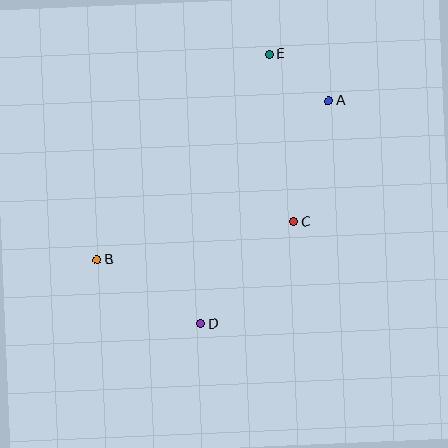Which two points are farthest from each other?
Points A and B are farthest from each other.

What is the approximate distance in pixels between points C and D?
The distance between C and D is approximately 138 pixels.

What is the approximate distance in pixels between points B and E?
The distance between B and E is approximately 268 pixels.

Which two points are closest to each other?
Points A and E are closest to each other.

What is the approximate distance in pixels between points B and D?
The distance between B and D is approximately 122 pixels.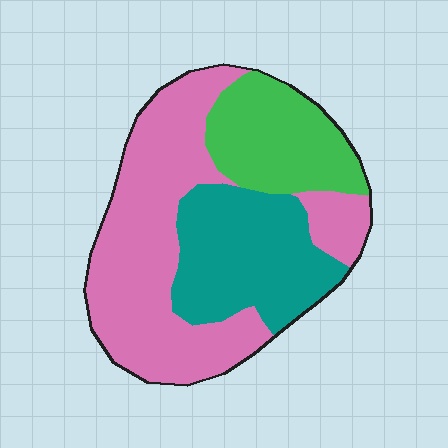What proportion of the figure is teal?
Teal takes up between a sixth and a third of the figure.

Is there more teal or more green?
Teal.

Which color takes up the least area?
Green, at roughly 20%.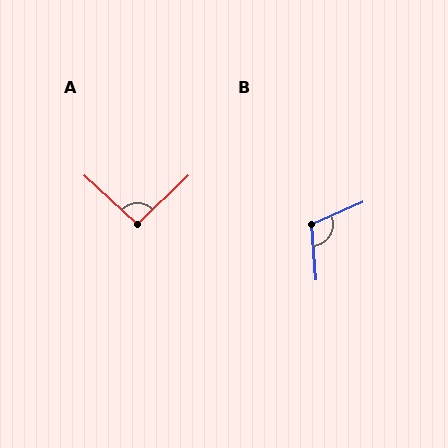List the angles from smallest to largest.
A (94°), B (108°).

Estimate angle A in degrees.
Approximately 94 degrees.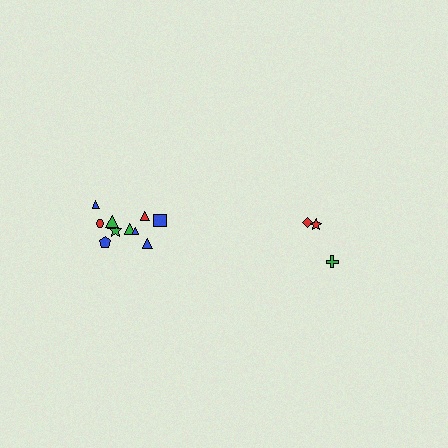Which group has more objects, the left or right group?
The left group.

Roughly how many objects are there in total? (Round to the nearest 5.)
Roughly 15 objects in total.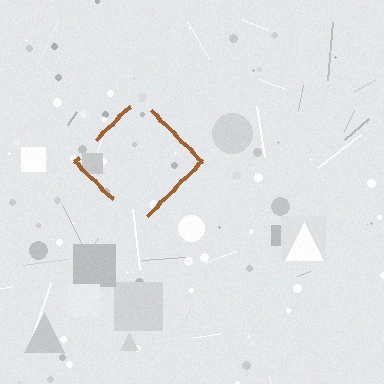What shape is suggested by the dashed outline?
The dashed outline suggests a diamond.